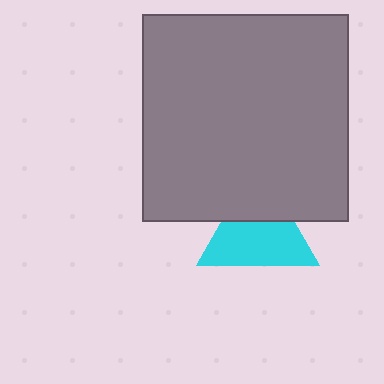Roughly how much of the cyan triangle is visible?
About half of it is visible (roughly 65%).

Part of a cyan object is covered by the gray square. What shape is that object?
It is a triangle.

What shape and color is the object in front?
The object in front is a gray square.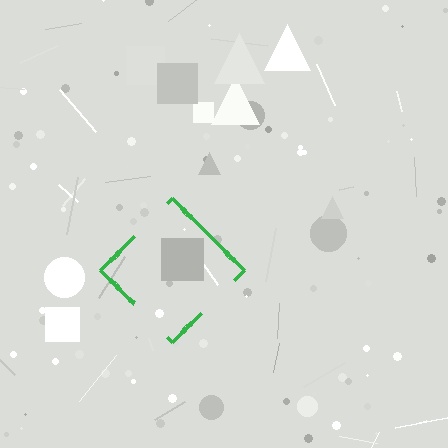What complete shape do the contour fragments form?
The contour fragments form a diamond.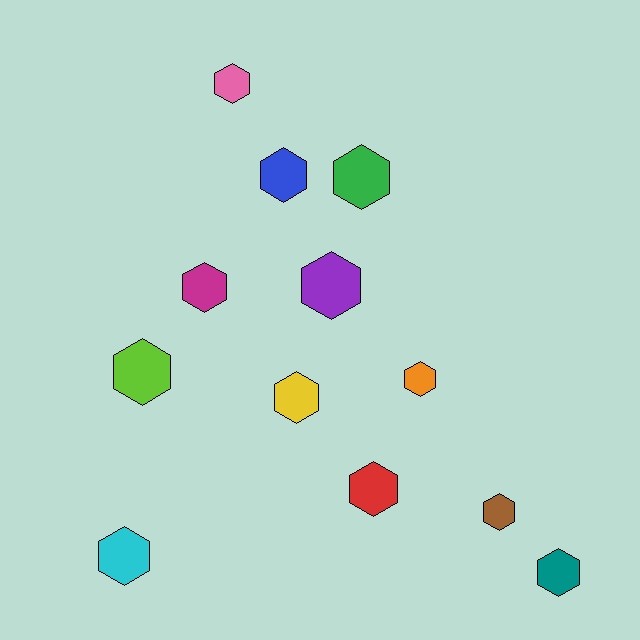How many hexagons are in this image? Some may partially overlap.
There are 12 hexagons.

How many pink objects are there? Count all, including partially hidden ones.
There is 1 pink object.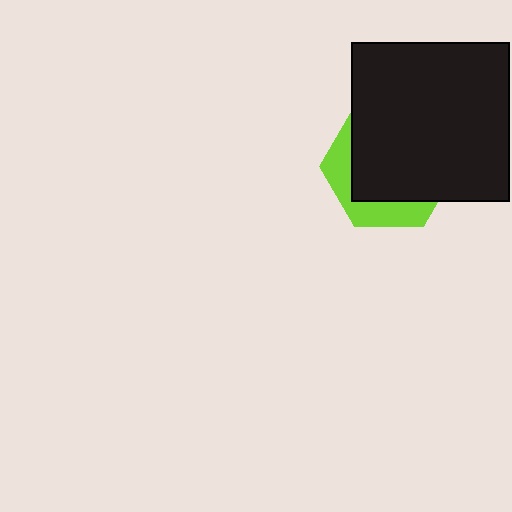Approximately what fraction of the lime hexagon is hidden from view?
Roughly 70% of the lime hexagon is hidden behind the black square.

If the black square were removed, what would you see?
You would see the complete lime hexagon.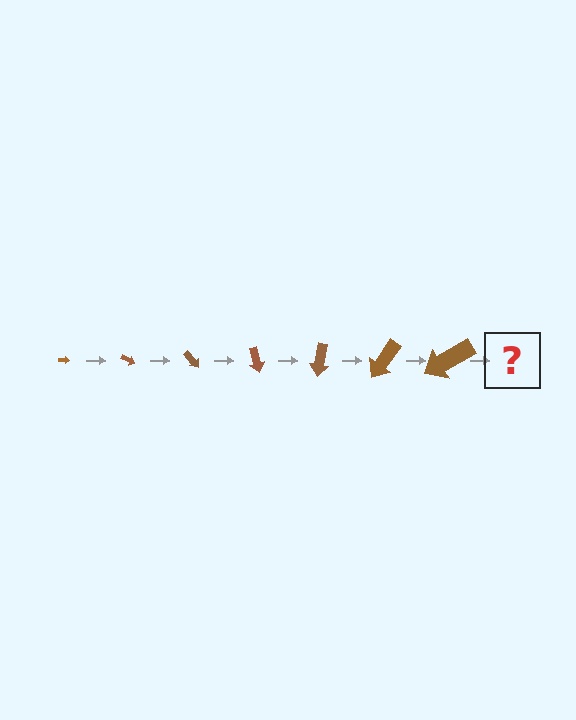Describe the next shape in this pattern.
It should be an arrow, larger than the previous one and rotated 175 degrees from the start.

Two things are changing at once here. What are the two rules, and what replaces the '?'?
The two rules are that the arrow grows larger each step and it rotates 25 degrees each step. The '?' should be an arrow, larger than the previous one and rotated 175 degrees from the start.